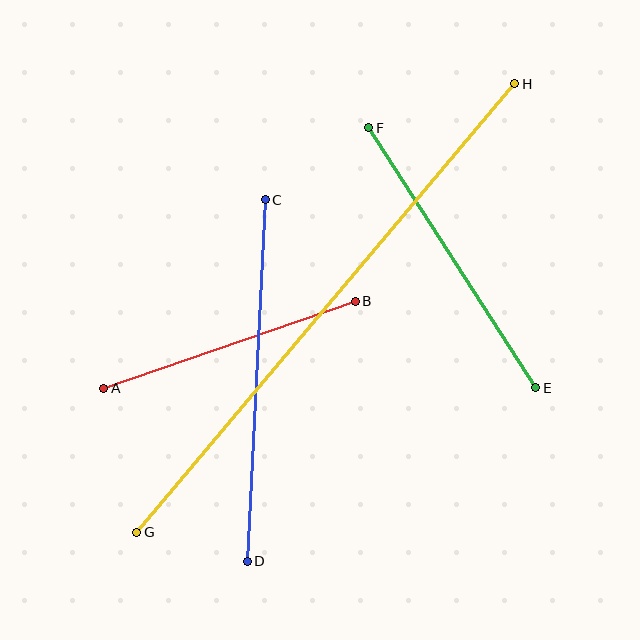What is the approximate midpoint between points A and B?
The midpoint is at approximately (230, 345) pixels.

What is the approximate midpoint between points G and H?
The midpoint is at approximately (326, 308) pixels.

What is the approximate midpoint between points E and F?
The midpoint is at approximately (452, 258) pixels.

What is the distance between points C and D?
The distance is approximately 362 pixels.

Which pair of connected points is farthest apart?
Points G and H are farthest apart.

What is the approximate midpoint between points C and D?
The midpoint is at approximately (256, 380) pixels.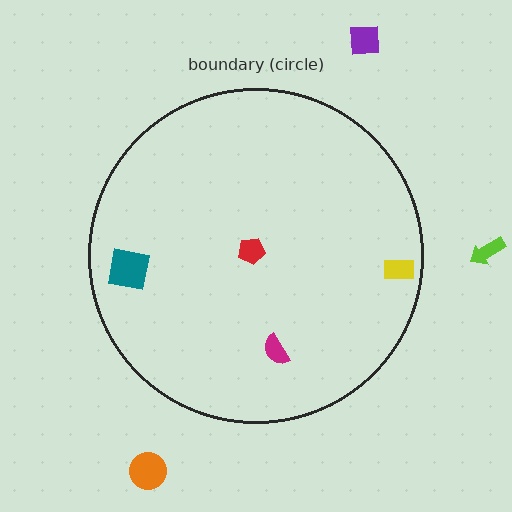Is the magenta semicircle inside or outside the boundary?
Inside.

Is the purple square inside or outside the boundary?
Outside.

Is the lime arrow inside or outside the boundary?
Outside.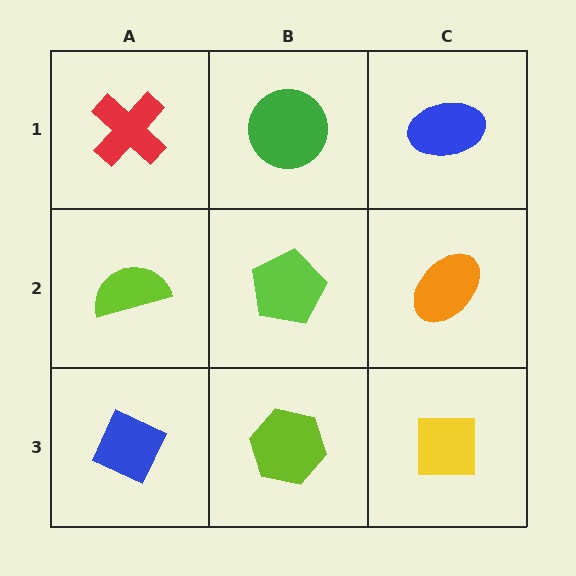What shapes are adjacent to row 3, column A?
A lime semicircle (row 2, column A), a lime hexagon (row 3, column B).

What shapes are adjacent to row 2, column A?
A red cross (row 1, column A), a blue diamond (row 3, column A), a lime pentagon (row 2, column B).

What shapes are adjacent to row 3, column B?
A lime pentagon (row 2, column B), a blue diamond (row 3, column A), a yellow square (row 3, column C).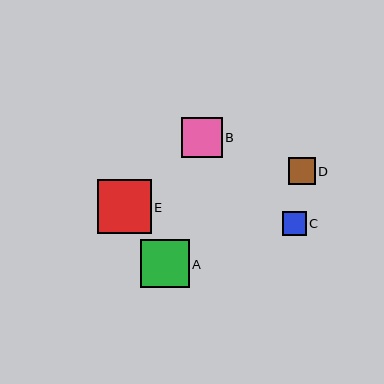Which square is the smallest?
Square C is the smallest with a size of approximately 24 pixels.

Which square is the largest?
Square E is the largest with a size of approximately 54 pixels.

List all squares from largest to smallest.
From largest to smallest: E, A, B, D, C.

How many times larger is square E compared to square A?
Square E is approximately 1.1 times the size of square A.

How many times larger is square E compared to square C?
Square E is approximately 2.3 times the size of square C.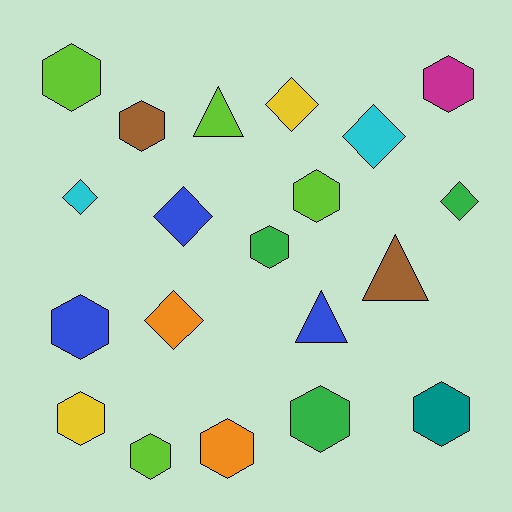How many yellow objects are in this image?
There are 2 yellow objects.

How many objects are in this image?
There are 20 objects.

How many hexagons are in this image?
There are 11 hexagons.